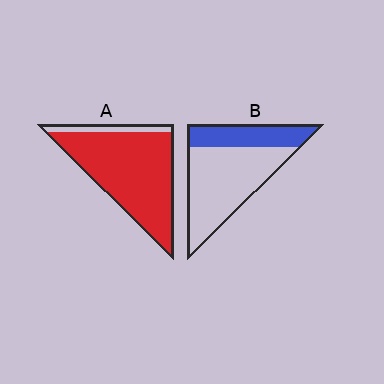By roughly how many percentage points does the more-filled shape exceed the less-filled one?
By roughly 60 percentage points (A over B).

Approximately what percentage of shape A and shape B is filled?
A is approximately 90% and B is approximately 30%.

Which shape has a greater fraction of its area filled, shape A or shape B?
Shape A.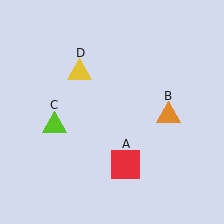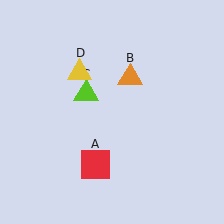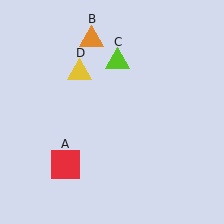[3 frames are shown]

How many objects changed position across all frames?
3 objects changed position: red square (object A), orange triangle (object B), lime triangle (object C).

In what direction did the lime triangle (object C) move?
The lime triangle (object C) moved up and to the right.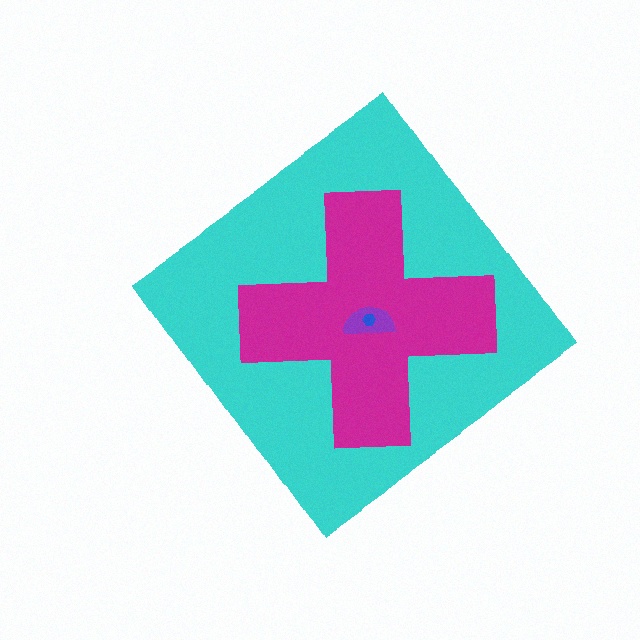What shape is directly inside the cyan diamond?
The magenta cross.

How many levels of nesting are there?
4.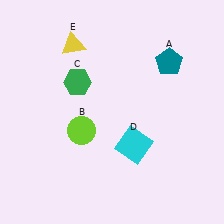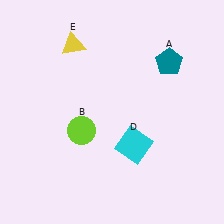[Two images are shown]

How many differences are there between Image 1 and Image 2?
There is 1 difference between the two images.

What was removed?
The green hexagon (C) was removed in Image 2.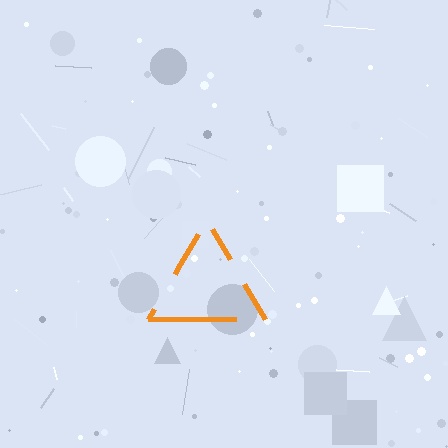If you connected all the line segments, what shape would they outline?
They would outline a triangle.